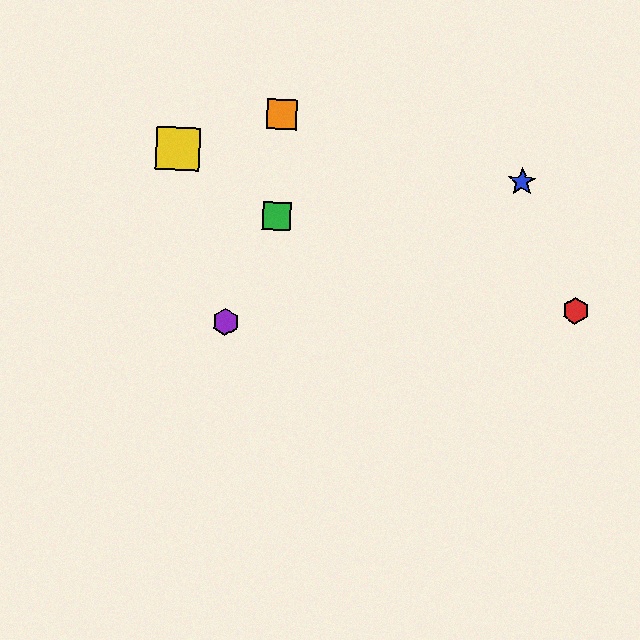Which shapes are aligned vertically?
The green square, the orange square are aligned vertically.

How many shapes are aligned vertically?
2 shapes (the green square, the orange square) are aligned vertically.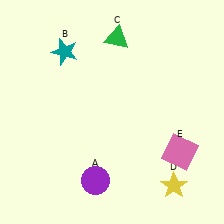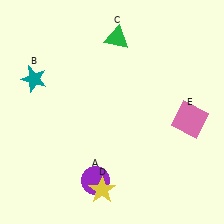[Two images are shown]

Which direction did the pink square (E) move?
The pink square (E) moved up.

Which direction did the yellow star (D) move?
The yellow star (D) moved left.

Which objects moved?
The objects that moved are: the teal star (B), the yellow star (D), the pink square (E).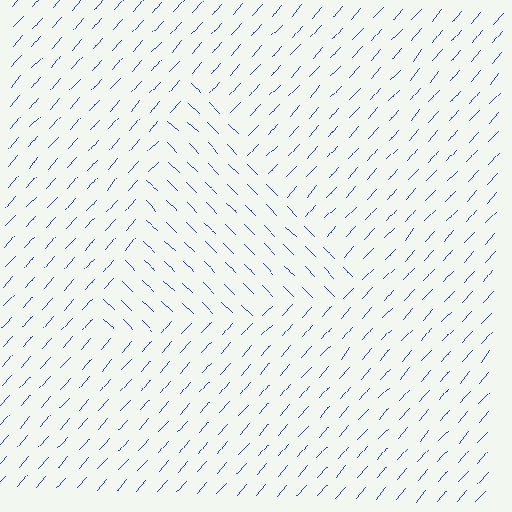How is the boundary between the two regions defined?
The boundary is defined purely by a change in line orientation (approximately 88 degrees difference). All lines are the same color and thickness.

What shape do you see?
I see a triangle.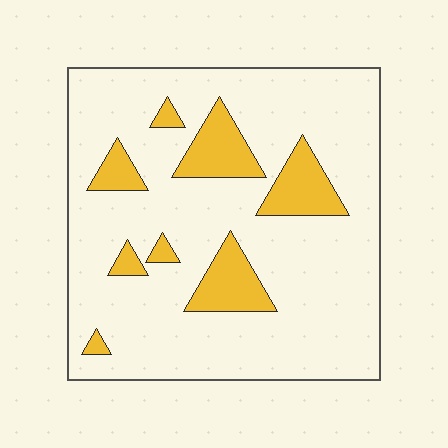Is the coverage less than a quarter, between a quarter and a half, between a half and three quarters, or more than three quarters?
Less than a quarter.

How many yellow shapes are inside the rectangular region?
8.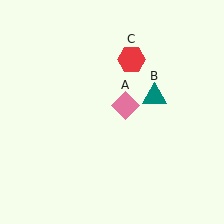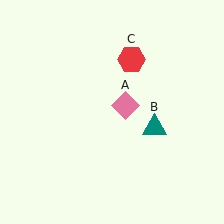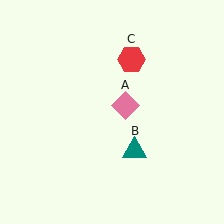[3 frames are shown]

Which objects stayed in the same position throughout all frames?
Pink diamond (object A) and red hexagon (object C) remained stationary.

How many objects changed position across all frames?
1 object changed position: teal triangle (object B).